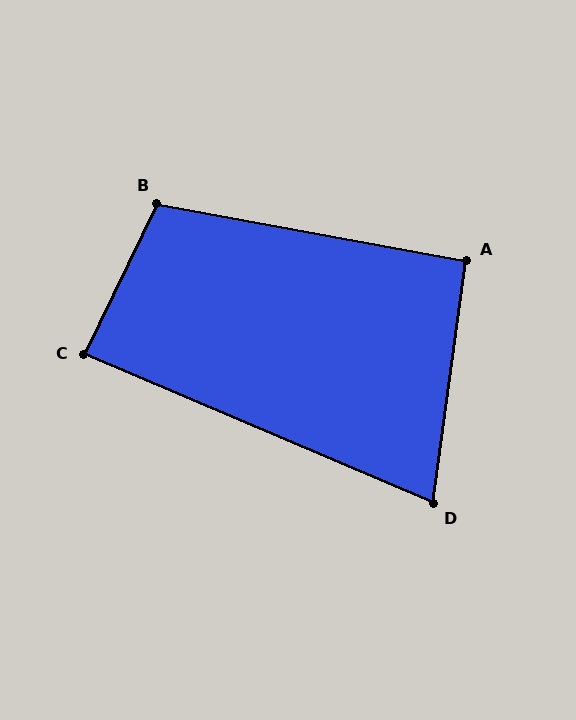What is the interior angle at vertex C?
Approximately 87 degrees (approximately right).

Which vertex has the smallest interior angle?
D, at approximately 75 degrees.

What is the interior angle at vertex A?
Approximately 93 degrees (approximately right).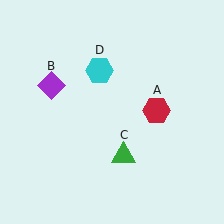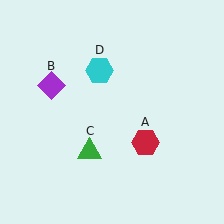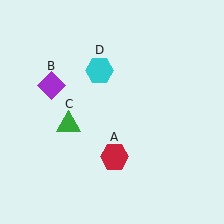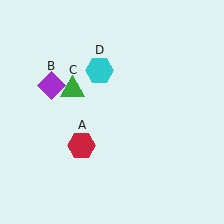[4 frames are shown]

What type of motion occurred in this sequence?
The red hexagon (object A), green triangle (object C) rotated clockwise around the center of the scene.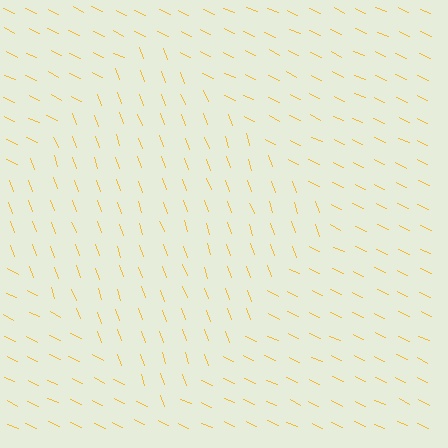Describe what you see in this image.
The image is filled with small yellow line segments. A diamond region in the image has lines oriented differently from the surrounding lines, creating a visible texture boundary.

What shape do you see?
I see a diamond.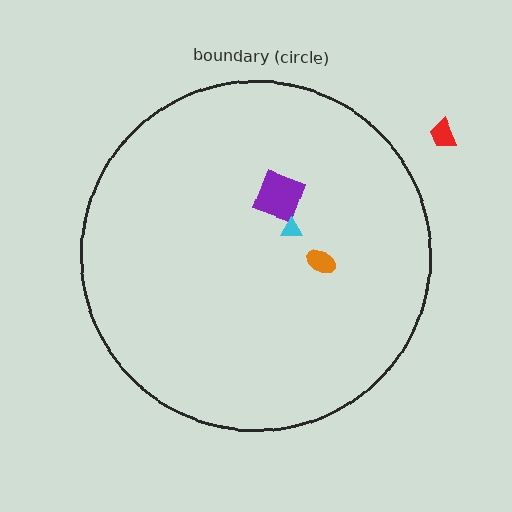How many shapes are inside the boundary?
3 inside, 1 outside.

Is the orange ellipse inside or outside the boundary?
Inside.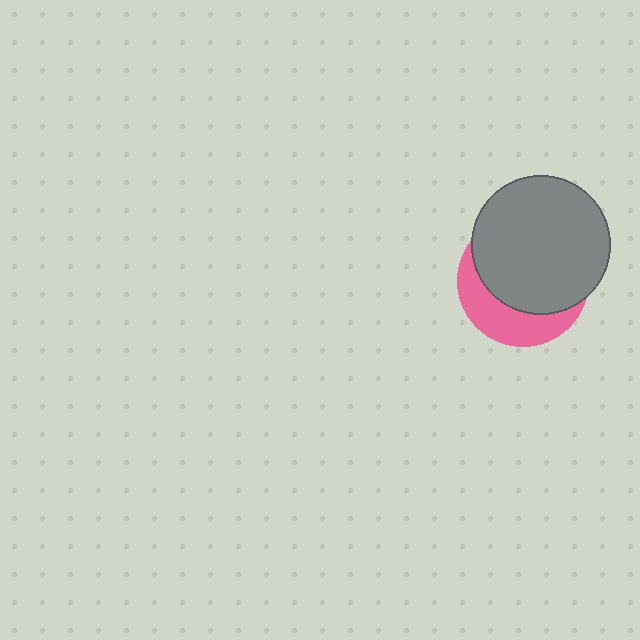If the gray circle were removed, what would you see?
You would see the complete pink circle.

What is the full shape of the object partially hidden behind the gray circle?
The partially hidden object is a pink circle.